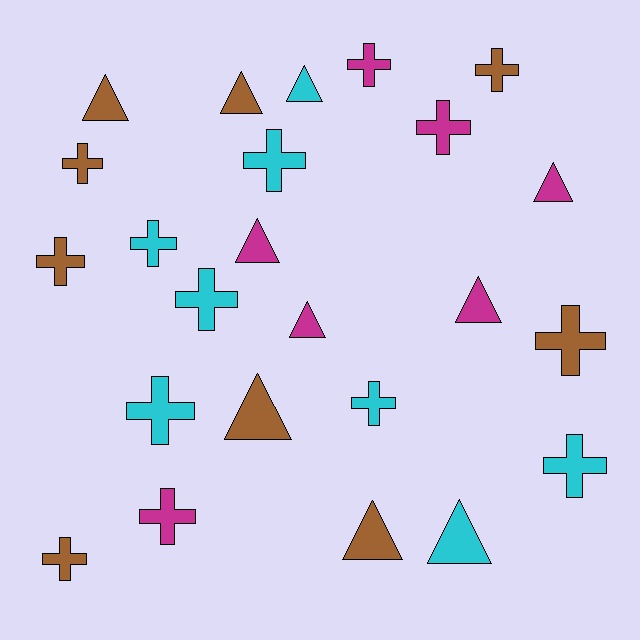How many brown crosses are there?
There are 5 brown crosses.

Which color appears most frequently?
Brown, with 9 objects.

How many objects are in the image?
There are 24 objects.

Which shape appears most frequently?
Cross, with 14 objects.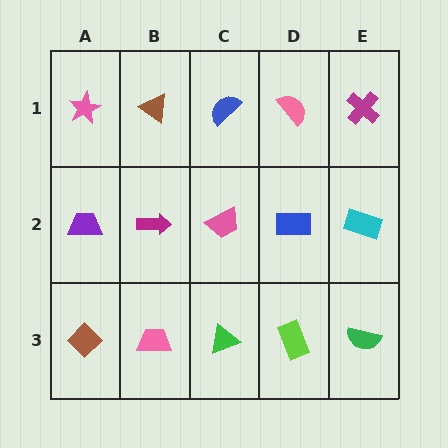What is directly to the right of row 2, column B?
A pink trapezoid.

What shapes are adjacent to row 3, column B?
A magenta arrow (row 2, column B), a brown diamond (row 3, column A), a green triangle (row 3, column C).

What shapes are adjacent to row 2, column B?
A brown triangle (row 1, column B), a pink trapezoid (row 3, column B), a purple trapezoid (row 2, column A), a pink trapezoid (row 2, column C).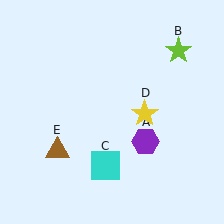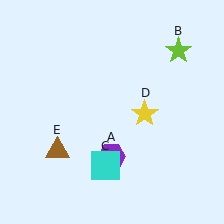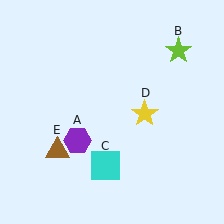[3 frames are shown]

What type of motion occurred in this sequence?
The purple hexagon (object A) rotated clockwise around the center of the scene.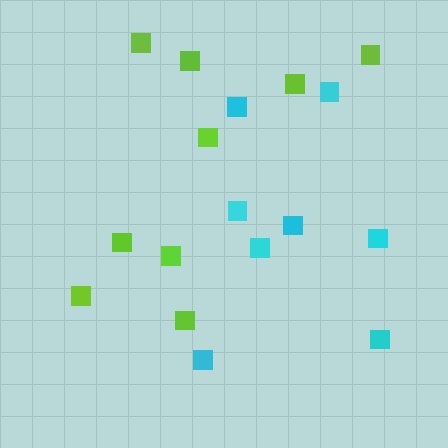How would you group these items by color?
There are 2 groups: one group of lime squares (9) and one group of cyan squares (8).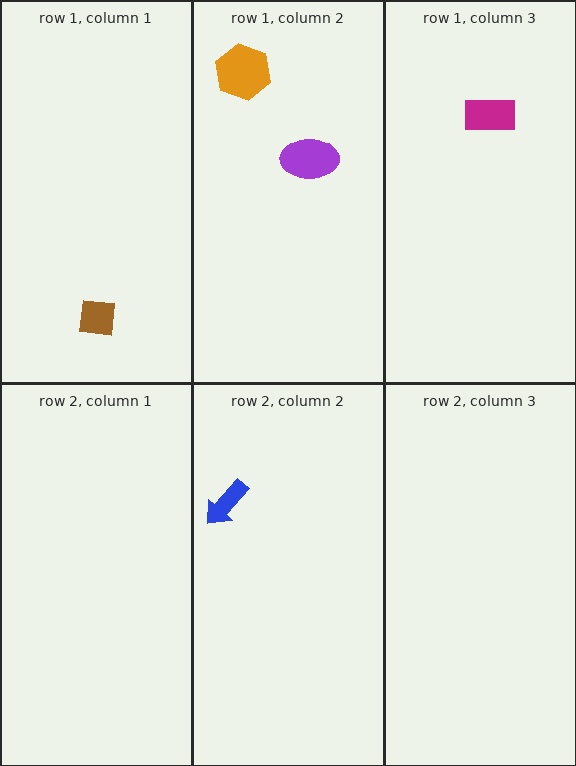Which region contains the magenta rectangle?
The row 1, column 3 region.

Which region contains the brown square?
The row 1, column 1 region.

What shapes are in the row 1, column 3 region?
The magenta rectangle.